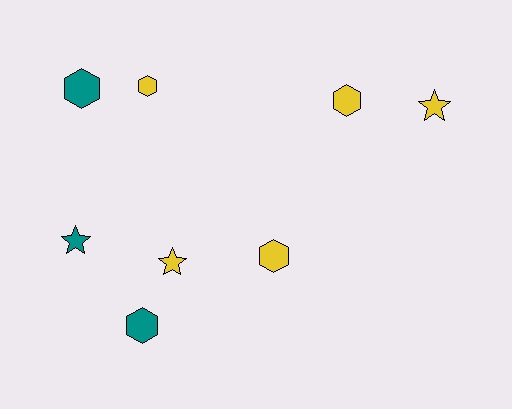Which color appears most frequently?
Yellow, with 5 objects.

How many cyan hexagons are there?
There are no cyan hexagons.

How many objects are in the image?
There are 8 objects.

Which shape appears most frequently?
Hexagon, with 5 objects.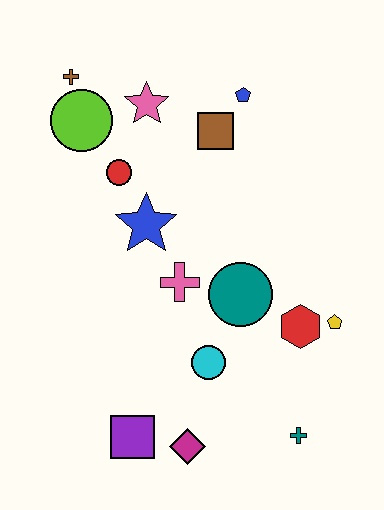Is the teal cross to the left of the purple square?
No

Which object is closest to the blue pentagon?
The brown square is closest to the blue pentagon.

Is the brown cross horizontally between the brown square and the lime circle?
No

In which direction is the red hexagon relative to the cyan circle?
The red hexagon is to the right of the cyan circle.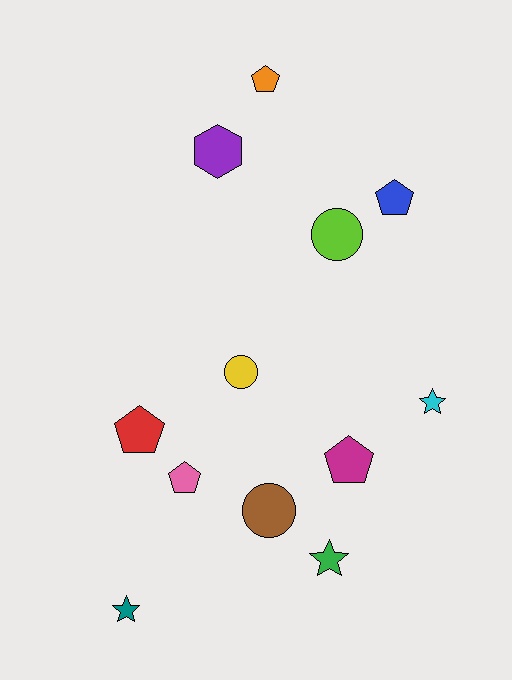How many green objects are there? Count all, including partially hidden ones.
There is 1 green object.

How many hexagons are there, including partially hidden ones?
There is 1 hexagon.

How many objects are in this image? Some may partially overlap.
There are 12 objects.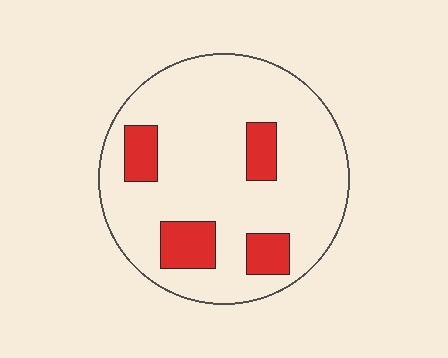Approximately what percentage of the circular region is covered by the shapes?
Approximately 15%.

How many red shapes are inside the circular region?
4.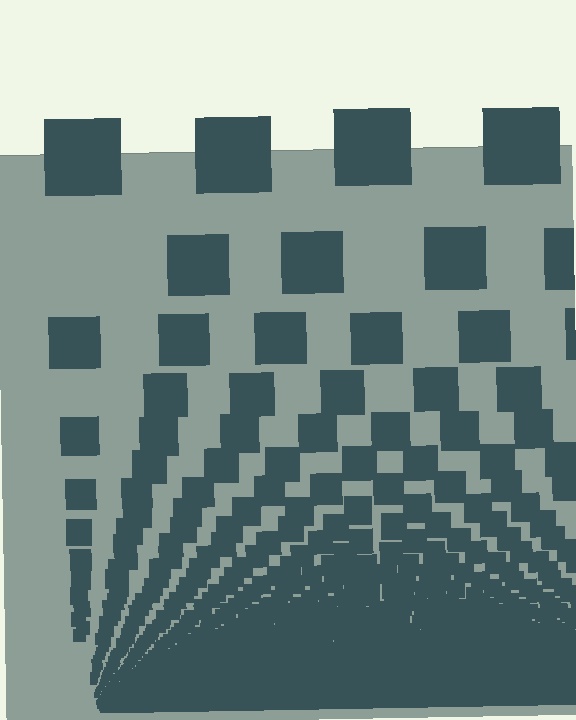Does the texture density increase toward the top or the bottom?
Density increases toward the bottom.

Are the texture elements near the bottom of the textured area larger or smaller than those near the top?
Smaller. The gradient is inverted — elements near the bottom are smaller and denser.